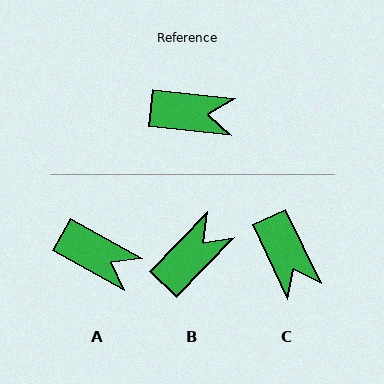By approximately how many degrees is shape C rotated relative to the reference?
Approximately 59 degrees clockwise.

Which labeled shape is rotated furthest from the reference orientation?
C, about 59 degrees away.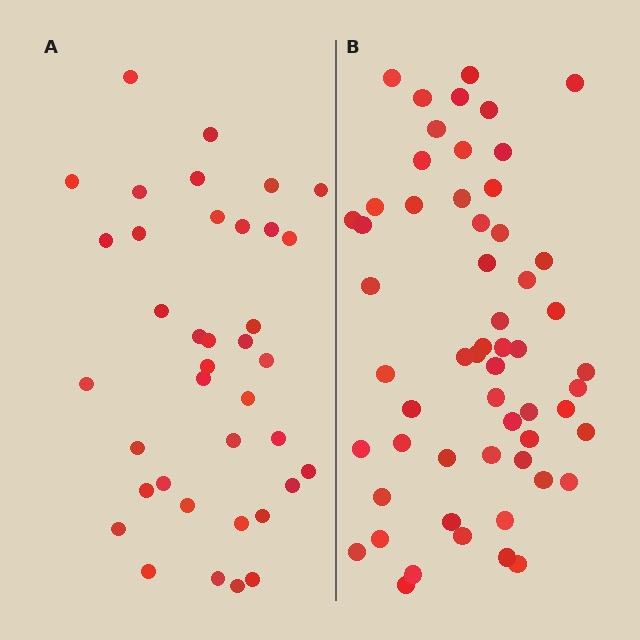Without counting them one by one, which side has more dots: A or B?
Region B (the right region) has more dots.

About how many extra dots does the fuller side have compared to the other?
Region B has approximately 20 more dots than region A.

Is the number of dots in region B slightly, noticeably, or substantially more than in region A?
Region B has substantially more. The ratio is roughly 1.5 to 1.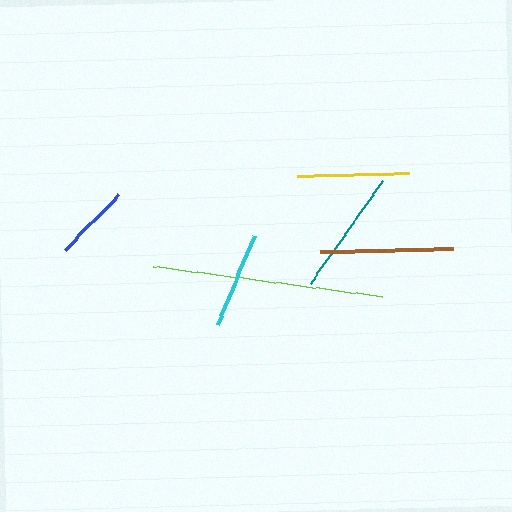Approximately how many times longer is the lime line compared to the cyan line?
The lime line is approximately 2.4 times the length of the cyan line.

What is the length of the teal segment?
The teal segment is approximately 126 pixels long.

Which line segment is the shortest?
The blue line is the shortest at approximately 77 pixels.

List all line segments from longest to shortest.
From longest to shortest: lime, brown, teal, yellow, cyan, blue.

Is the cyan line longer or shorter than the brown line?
The brown line is longer than the cyan line.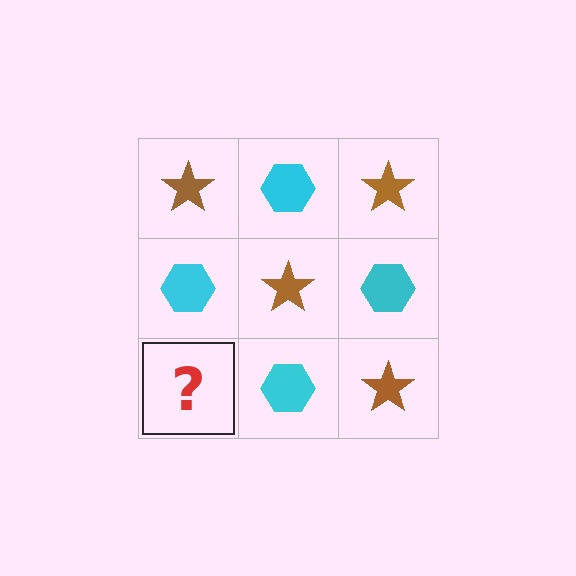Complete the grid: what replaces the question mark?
The question mark should be replaced with a brown star.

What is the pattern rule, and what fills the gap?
The rule is that it alternates brown star and cyan hexagon in a checkerboard pattern. The gap should be filled with a brown star.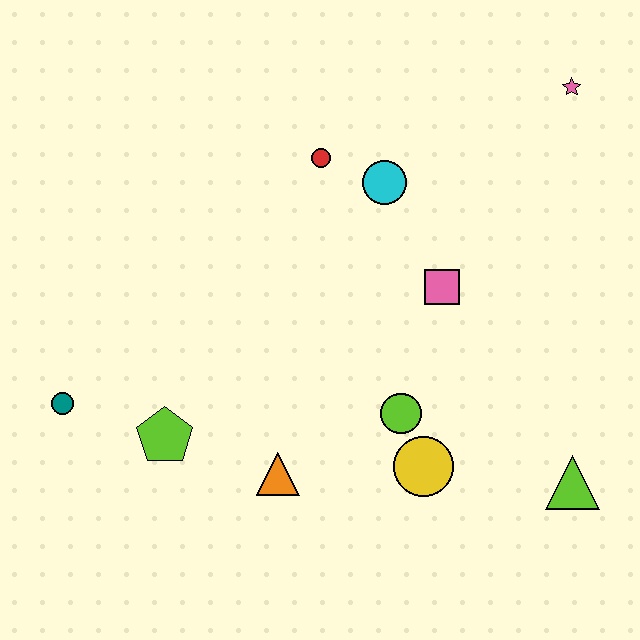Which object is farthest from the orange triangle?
The pink star is farthest from the orange triangle.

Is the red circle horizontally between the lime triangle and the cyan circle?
No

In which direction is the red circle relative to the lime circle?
The red circle is above the lime circle.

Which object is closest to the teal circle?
The lime pentagon is closest to the teal circle.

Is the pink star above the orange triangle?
Yes